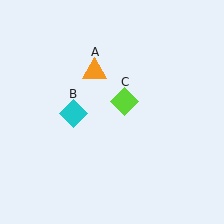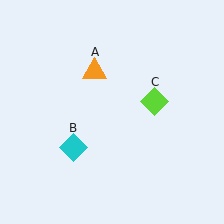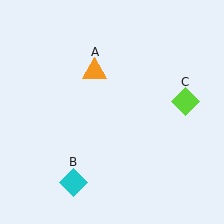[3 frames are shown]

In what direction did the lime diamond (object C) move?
The lime diamond (object C) moved right.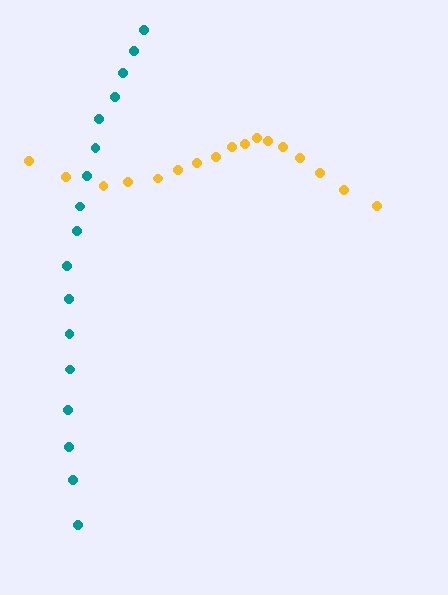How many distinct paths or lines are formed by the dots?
There are 2 distinct paths.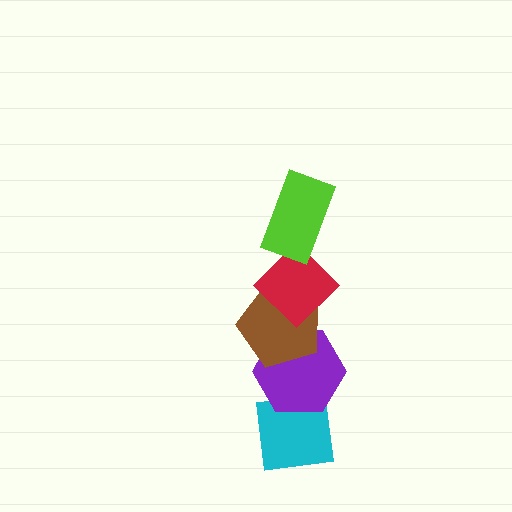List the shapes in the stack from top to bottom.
From top to bottom: the lime rectangle, the red diamond, the brown pentagon, the purple hexagon, the cyan square.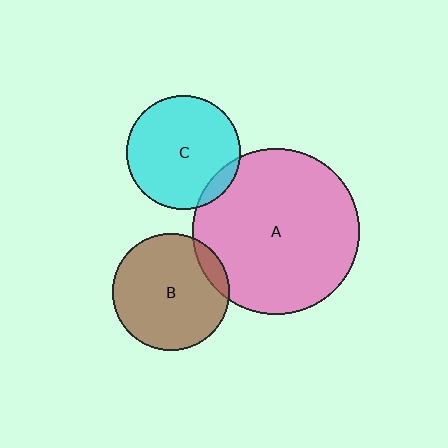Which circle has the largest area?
Circle A (pink).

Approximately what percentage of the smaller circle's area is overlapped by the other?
Approximately 10%.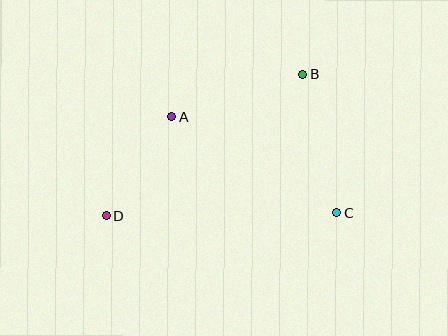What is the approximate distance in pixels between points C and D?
The distance between C and D is approximately 231 pixels.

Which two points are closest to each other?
Points A and D are closest to each other.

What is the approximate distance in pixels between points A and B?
The distance between A and B is approximately 138 pixels.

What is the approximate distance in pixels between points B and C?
The distance between B and C is approximately 142 pixels.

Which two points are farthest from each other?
Points B and D are farthest from each other.